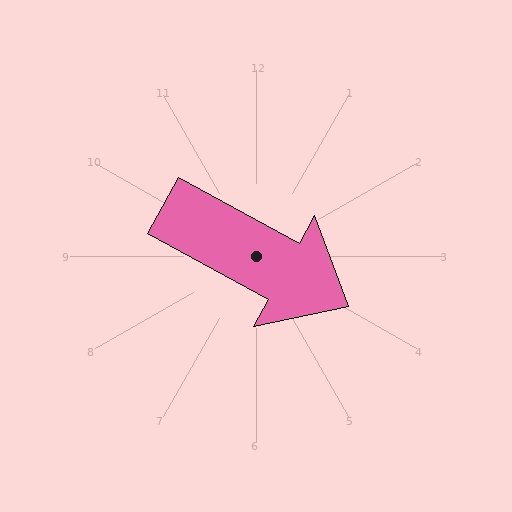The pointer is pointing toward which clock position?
Roughly 4 o'clock.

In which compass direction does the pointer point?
Southeast.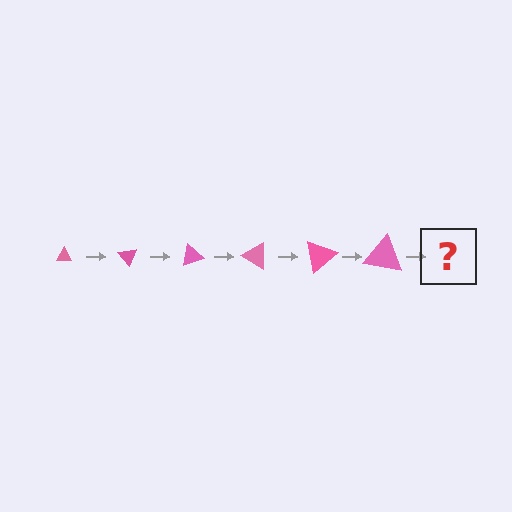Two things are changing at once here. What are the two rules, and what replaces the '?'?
The two rules are that the triangle grows larger each step and it rotates 50 degrees each step. The '?' should be a triangle, larger than the previous one and rotated 300 degrees from the start.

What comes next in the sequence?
The next element should be a triangle, larger than the previous one and rotated 300 degrees from the start.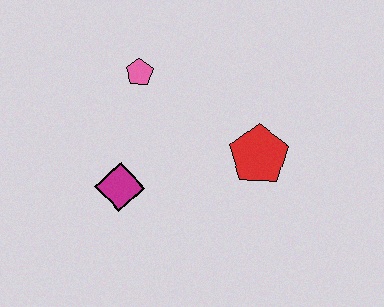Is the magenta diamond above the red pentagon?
No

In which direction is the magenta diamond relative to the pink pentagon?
The magenta diamond is below the pink pentagon.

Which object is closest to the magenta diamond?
The pink pentagon is closest to the magenta diamond.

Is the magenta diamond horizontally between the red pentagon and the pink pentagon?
No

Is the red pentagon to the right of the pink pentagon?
Yes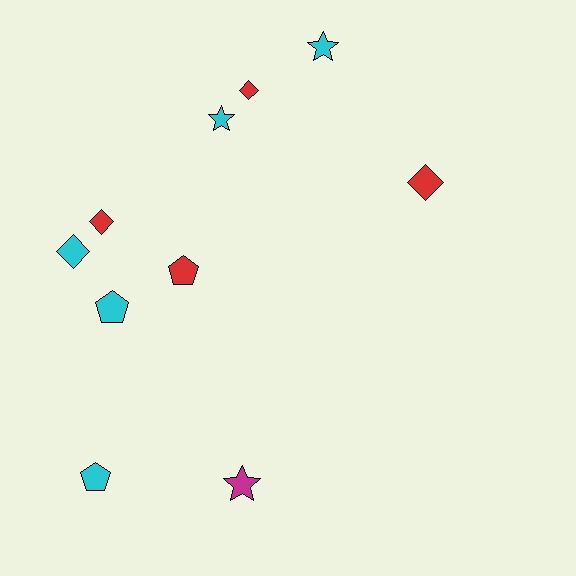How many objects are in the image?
There are 10 objects.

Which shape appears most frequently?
Diamond, with 4 objects.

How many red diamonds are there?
There are 3 red diamonds.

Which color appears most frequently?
Cyan, with 5 objects.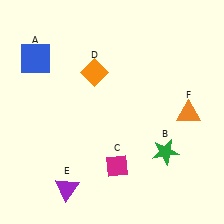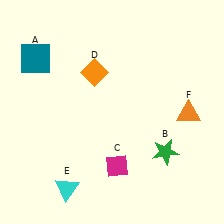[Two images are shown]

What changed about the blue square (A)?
In Image 1, A is blue. In Image 2, it changed to teal.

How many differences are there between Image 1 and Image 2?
There are 2 differences between the two images.